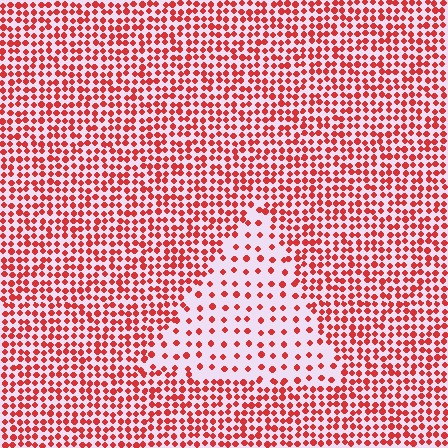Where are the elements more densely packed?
The elements are more densely packed outside the triangle boundary.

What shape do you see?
I see a triangle.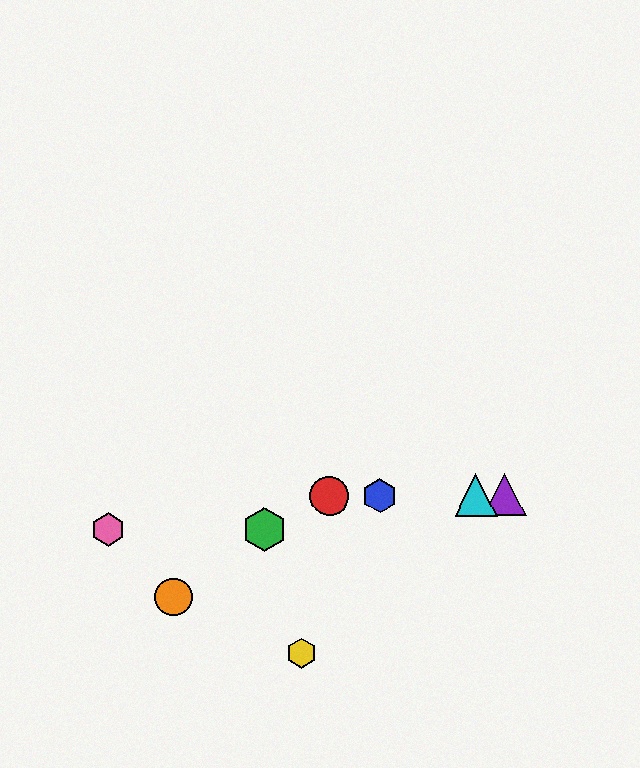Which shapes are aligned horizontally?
The red circle, the blue hexagon, the purple triangle, the cyan triangle are aligned horizontally.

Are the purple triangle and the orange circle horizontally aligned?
No, the purple triangle is at y≈495 and the orange circle is at y≈597.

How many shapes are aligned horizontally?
4 shapes (the red circle, the blue hexagon, the purple triangle, the cyan triangle) are aligned horizontally.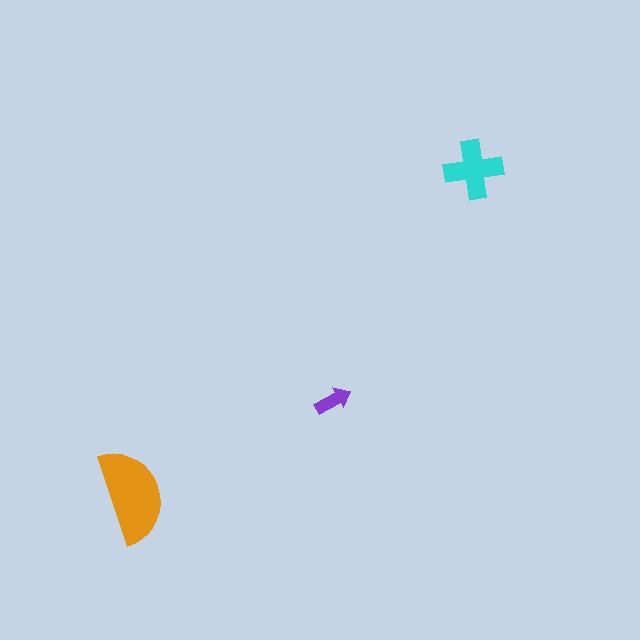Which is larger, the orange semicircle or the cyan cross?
The orange semicircle.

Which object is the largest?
The orange semicircle.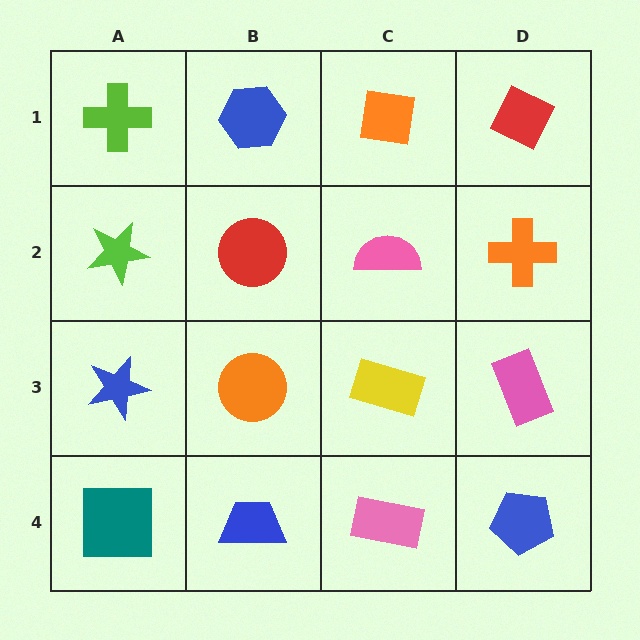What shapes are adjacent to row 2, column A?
A lime cross (row 1, column A), a blue star (row 3, column A), a red circle (row 2, column B).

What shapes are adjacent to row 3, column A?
A lime star (row 2, column A), a teal square (row 4, column A), an orange circle (row 3, column B).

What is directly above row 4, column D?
A pink rectangle.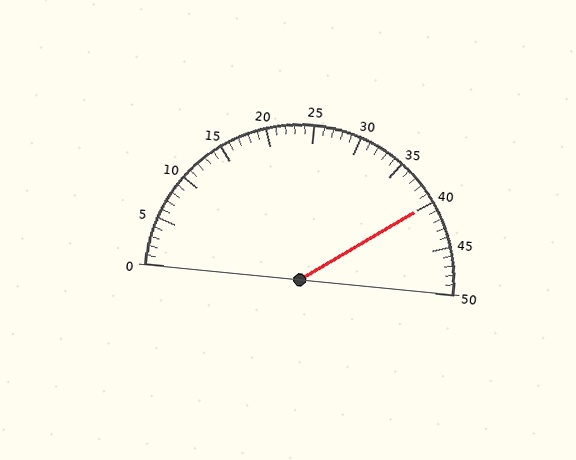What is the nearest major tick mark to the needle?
The nearest major tick mark is 40.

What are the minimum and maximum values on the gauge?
The gauge ranges from 0 to 50.